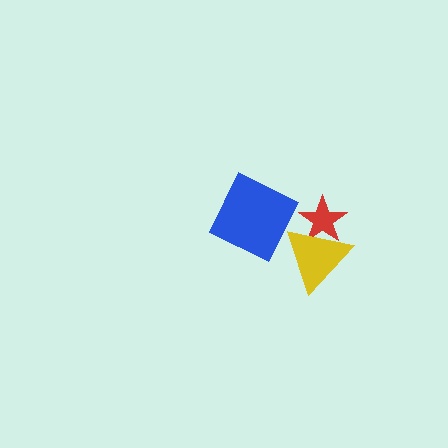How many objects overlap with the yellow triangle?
1 object overlaps with the yellow triangle.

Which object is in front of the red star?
The yellow triangle is in front of the red star.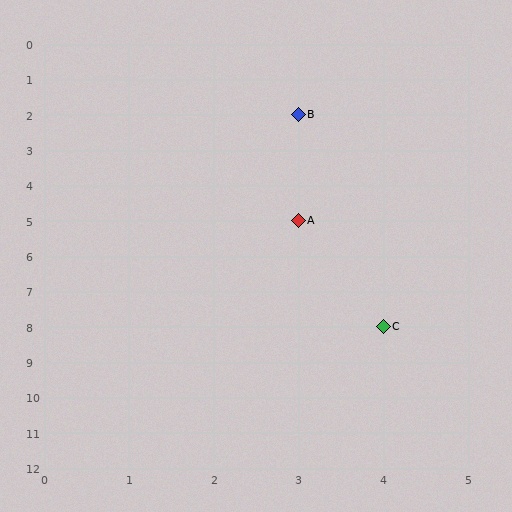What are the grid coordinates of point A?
Point A is at grid coordinates (3, 5).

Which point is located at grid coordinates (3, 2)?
Point B is at (3, 2).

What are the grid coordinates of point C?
Point C is at grid coordinates (4, 8).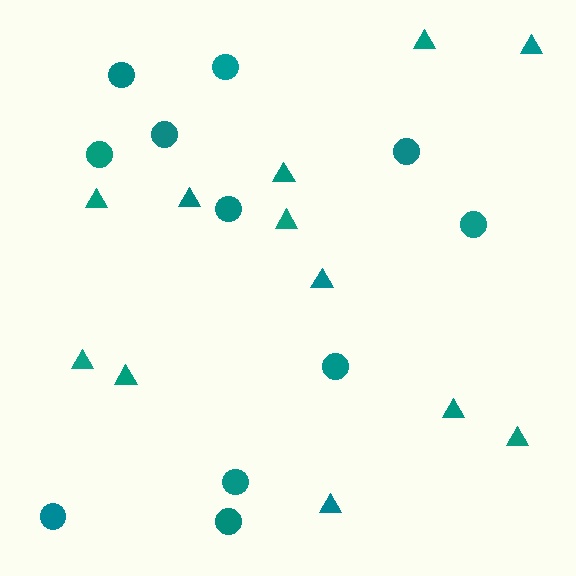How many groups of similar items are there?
There are 2 groups: one group of circles (11) and one group of triangles (12).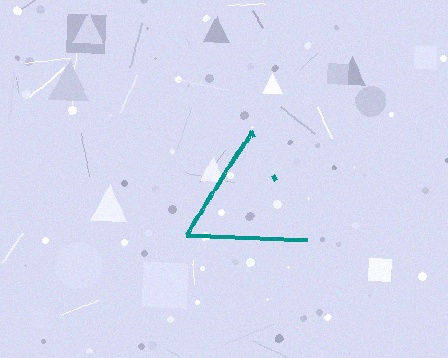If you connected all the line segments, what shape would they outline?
They would outline a triangle.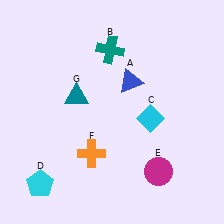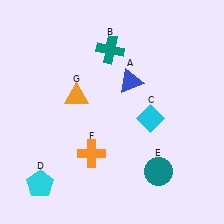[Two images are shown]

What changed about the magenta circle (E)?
In Image 1, E is magenta. In Image 2, it changed to teal.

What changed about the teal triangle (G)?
In Image 1, G is teal. In Image 2, it changed to orange.